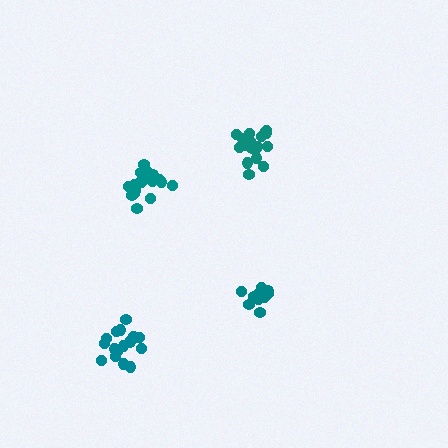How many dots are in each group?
Group 1: 19 dots, Group 2: 13 dots, Group 3: 18 dots, Group 4: 19 dots (69 total).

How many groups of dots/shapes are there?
There are 4 groups.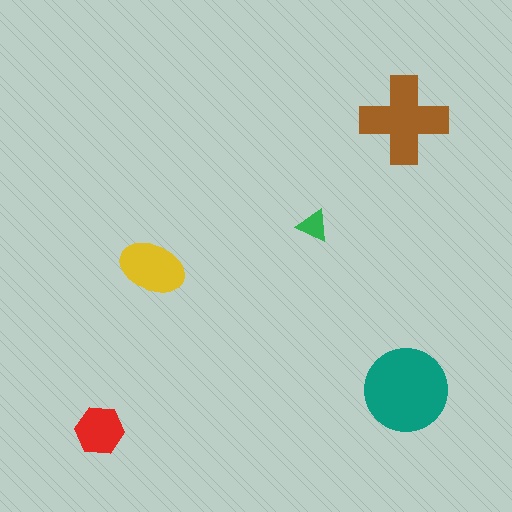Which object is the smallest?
The green triangle.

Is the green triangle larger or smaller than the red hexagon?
Smaller.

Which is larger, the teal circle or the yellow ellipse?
The teal circle.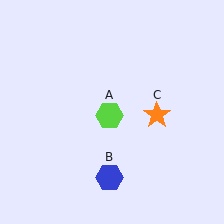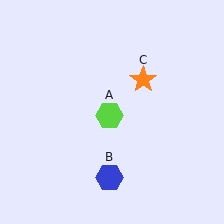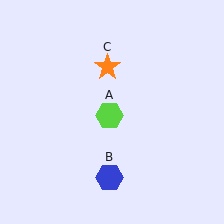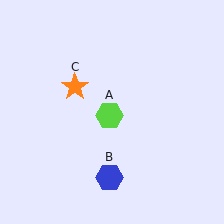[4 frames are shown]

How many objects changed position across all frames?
1 object changed position: orange star (object C).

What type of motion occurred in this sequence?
The orange star (object C) rotated counterclockwise around the center of the scene.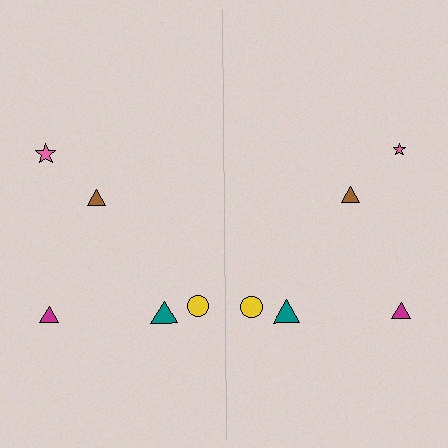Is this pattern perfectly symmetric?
No, the pattern is not perfectly symmetric. The pink star on the right side has a different size than its mirror counterpart.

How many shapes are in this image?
There are 10 shapes in this image.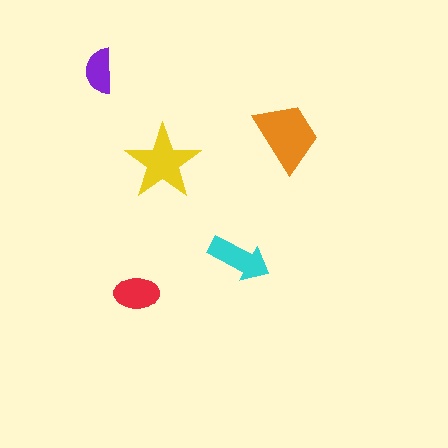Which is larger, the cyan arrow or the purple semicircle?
The cyan arrow.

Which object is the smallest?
The purple semicircle.